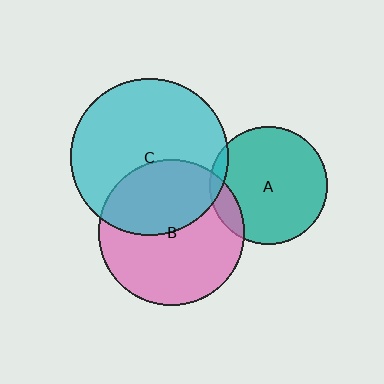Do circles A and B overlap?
Yes.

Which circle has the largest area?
Circle C (cyan).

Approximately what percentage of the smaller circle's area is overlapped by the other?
Approximately 10%.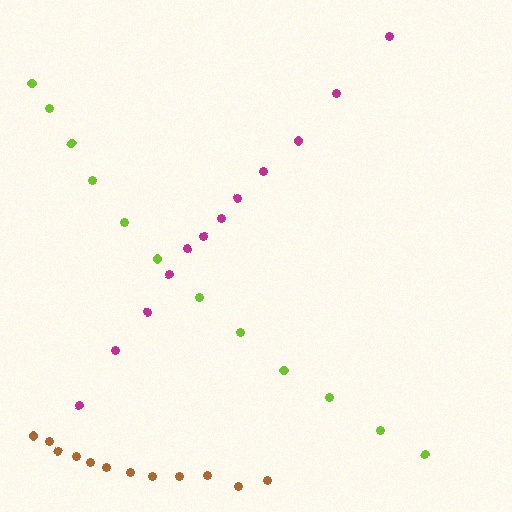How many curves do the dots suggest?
There are 3 distinct paths.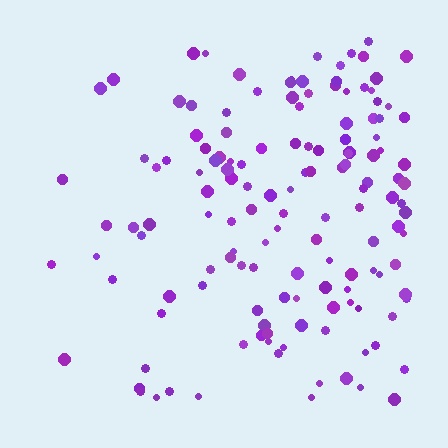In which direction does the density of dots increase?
From left to right, with the right side densest.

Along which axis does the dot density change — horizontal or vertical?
Horizontal.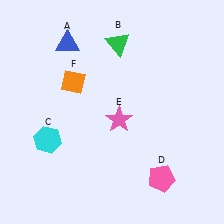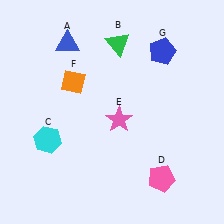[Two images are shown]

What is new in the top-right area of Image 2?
A blue pentagon (G) was added in the top-right area of Image 2.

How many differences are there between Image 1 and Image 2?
There is 1 difference between the two images.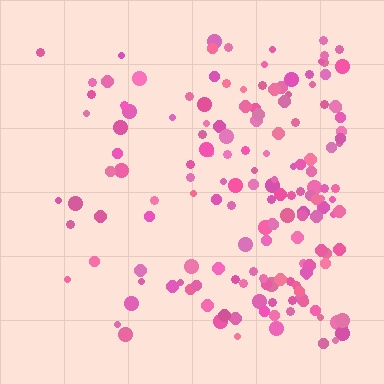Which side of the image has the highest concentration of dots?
The right.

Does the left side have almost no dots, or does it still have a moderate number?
Still a moderate number, just noticeably fewer than the right.